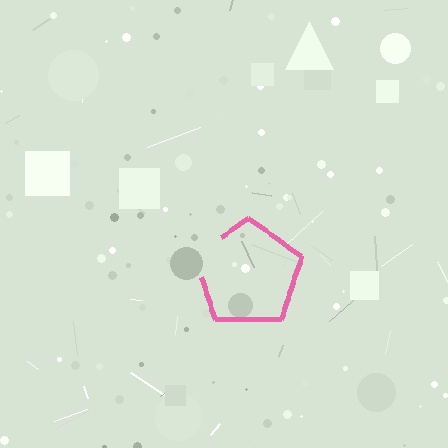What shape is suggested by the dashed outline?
The dashed outline suggests a pentagon.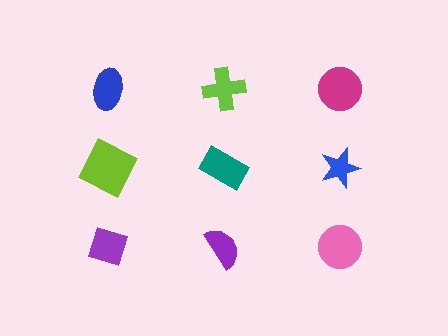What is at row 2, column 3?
A blue star.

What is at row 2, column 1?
A lime square.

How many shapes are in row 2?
3 shapes.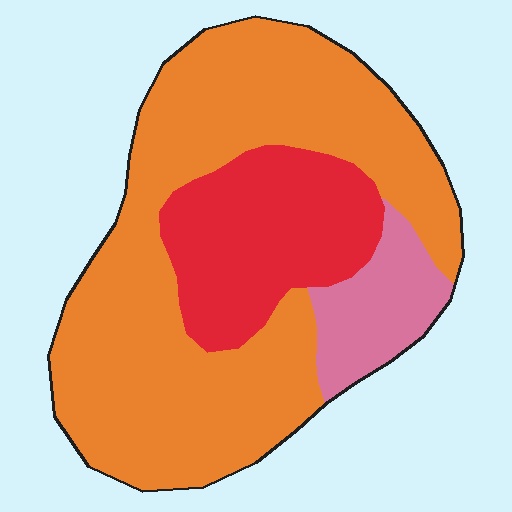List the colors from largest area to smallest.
From largest to smallest: orange, red, pink.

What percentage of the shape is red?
Red covers 23% of the shape.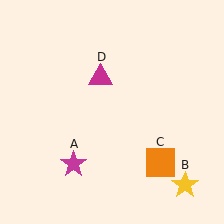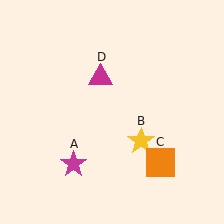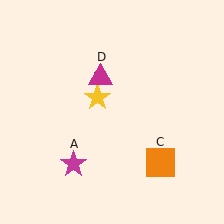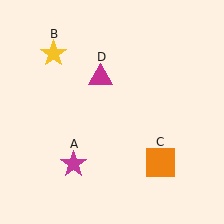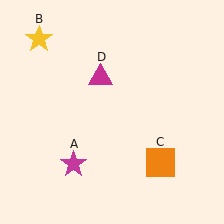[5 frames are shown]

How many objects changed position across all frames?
1 object changed position: yellow star (object B).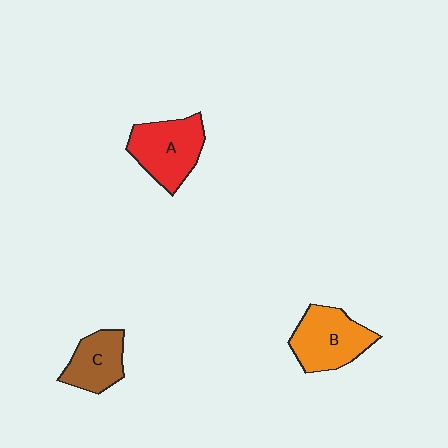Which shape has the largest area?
Shape A (red).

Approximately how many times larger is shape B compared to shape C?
Approximately 1.4 times.